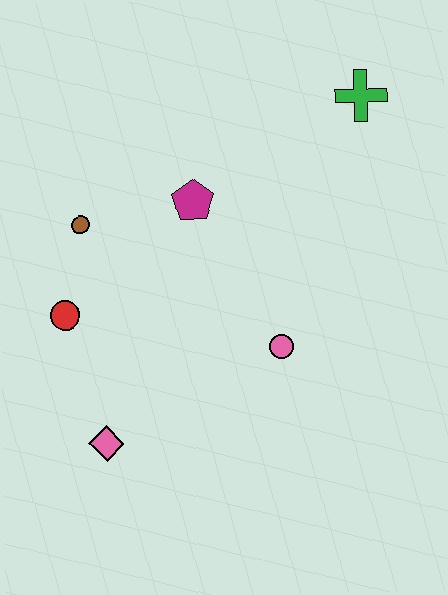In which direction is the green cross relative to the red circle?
The green cross is to the right of the red circle.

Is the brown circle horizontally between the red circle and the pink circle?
Yes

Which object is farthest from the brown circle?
The green cross is farthest from the brown circle.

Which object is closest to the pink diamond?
The red circle is closest to the pink diamond.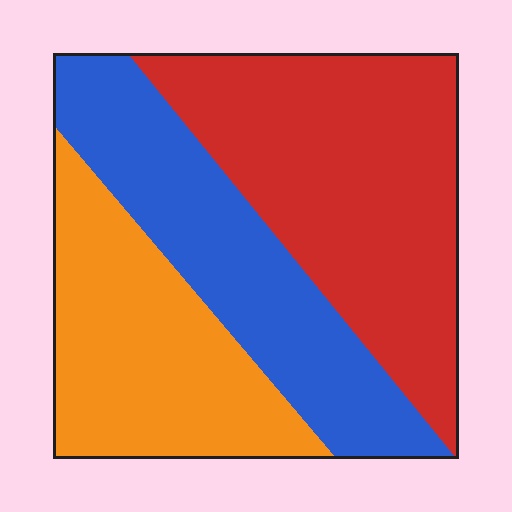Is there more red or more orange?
Red.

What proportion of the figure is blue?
Blue takes up about one third (1/3) of the figure.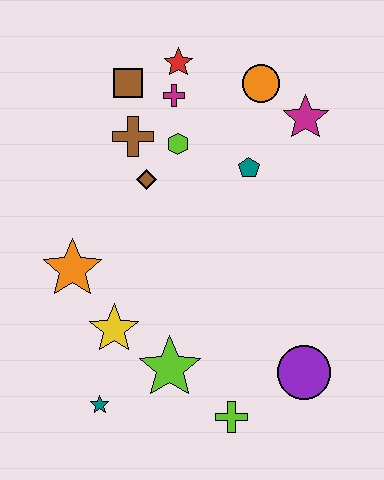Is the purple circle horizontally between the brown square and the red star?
No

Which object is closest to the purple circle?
The lime cross is closest to the purple circle.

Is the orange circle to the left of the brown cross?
No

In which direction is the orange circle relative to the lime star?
The orange circle is above the lime star.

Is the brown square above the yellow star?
Yes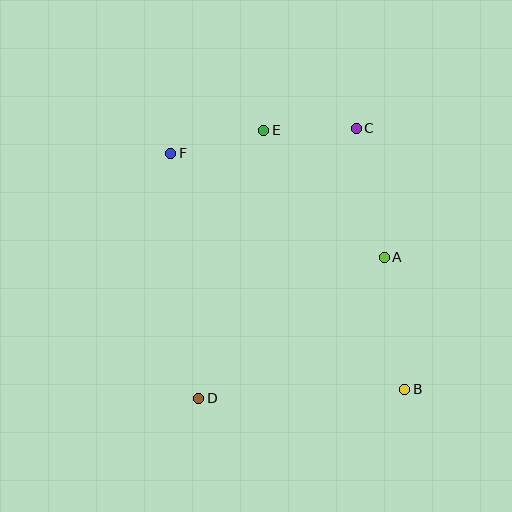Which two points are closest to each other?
Points C and E are closest to each other.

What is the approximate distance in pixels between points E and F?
The distance between E and F is approximately 96 pixels.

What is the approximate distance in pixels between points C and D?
The distance between C and D is approximately 313 pixels.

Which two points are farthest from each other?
Points B and F are farthest from each other.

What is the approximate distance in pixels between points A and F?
The distance between A and F is approximately 238 pixels.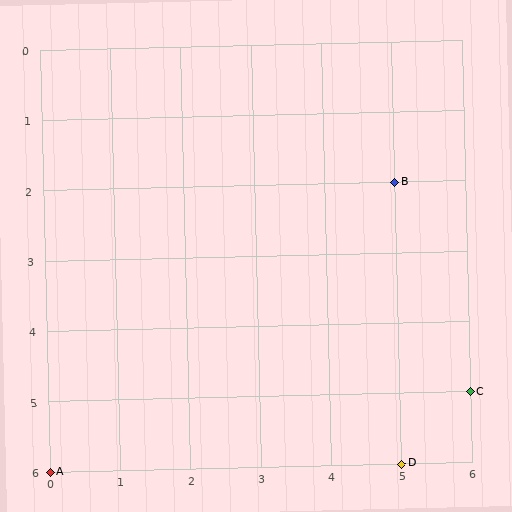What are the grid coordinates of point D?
Point D is at grid coordinates (5, 6).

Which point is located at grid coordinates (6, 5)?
Point C is at (6, 5).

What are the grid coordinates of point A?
Point A is at grid coordinates (0, 6).